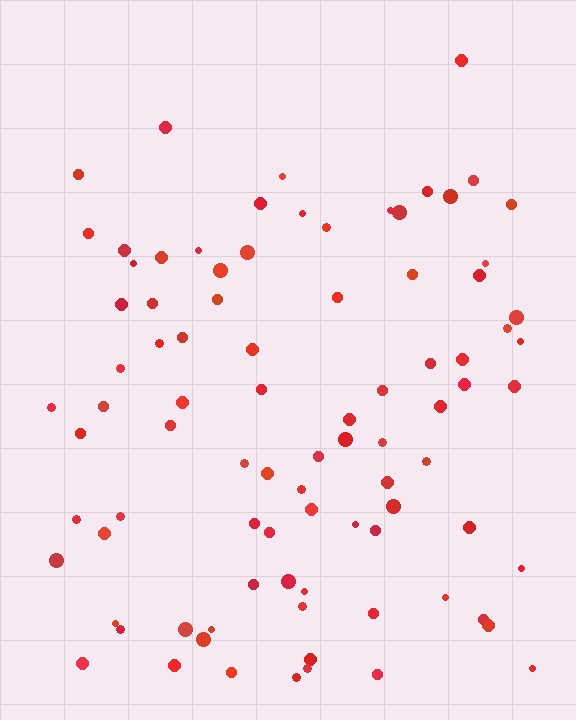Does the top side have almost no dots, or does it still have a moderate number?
Still a moderate number, just noticeably fewer than the bottom.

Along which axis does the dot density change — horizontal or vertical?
Vertical.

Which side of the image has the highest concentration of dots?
The bottom.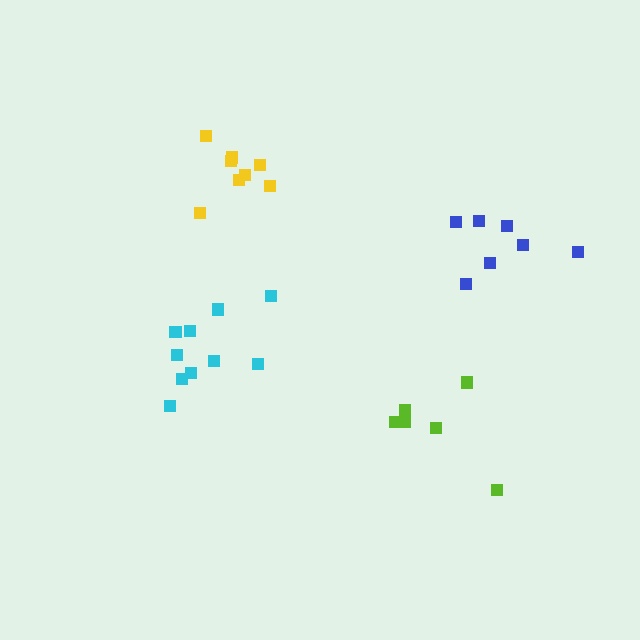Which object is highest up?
The yellow cluster is topmost.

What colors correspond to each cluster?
The clusters are colored: lime, yellow, blue, cyan.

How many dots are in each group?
Group 1: 6 dots, Group 2: 8 dots, Group 3: 7 dots, Group 4: 10 dots (31 total).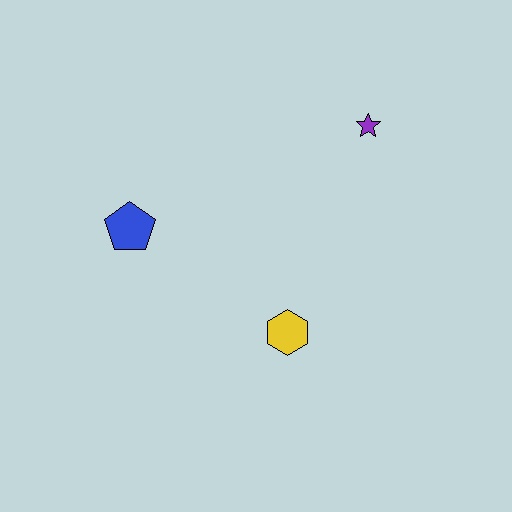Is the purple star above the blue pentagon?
Yes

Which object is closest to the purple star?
The yellow hexagon is closest to the purple star.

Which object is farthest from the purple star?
The blue pentagon is farthest from the purple star.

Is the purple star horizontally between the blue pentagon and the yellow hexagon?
No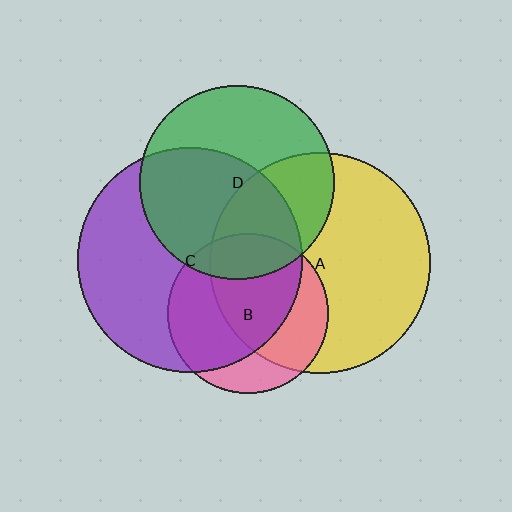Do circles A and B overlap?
Yes.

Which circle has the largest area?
Circle C (purple).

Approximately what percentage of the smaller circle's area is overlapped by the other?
Approximately 60%.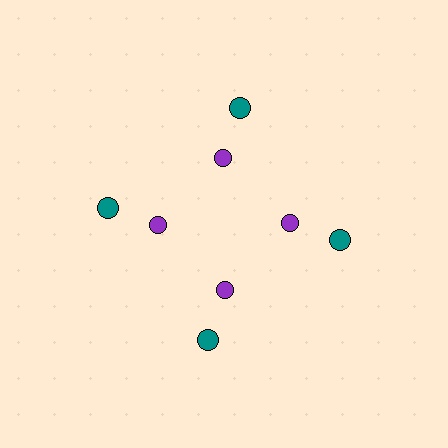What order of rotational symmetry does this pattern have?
This pattern has 4-fold rotational symmetry.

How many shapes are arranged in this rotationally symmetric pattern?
There are 8 shapes, arranged in 4 groups of 2.